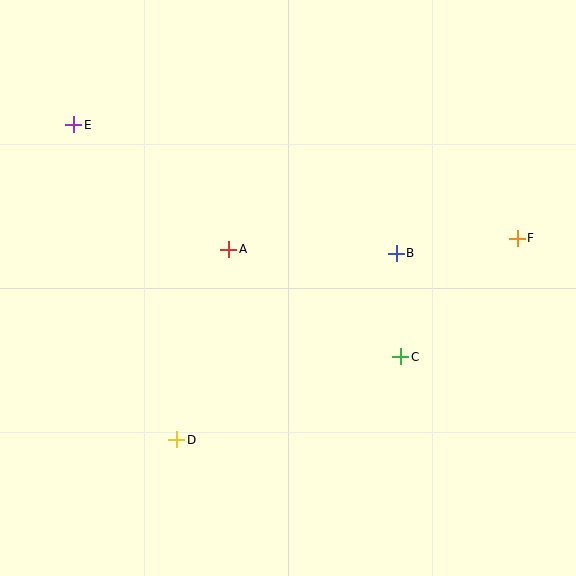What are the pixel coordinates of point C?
Point C is at (401, 357).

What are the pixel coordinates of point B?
Point B is at (396, 253).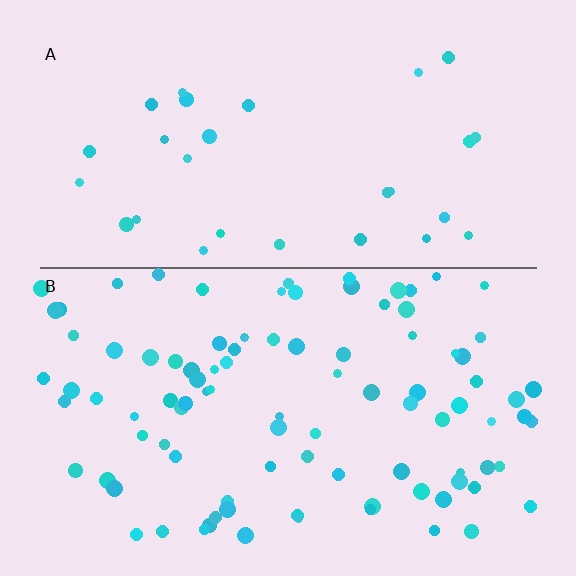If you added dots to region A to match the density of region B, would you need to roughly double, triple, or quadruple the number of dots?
Approximately triple.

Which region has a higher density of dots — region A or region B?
B (the bottom).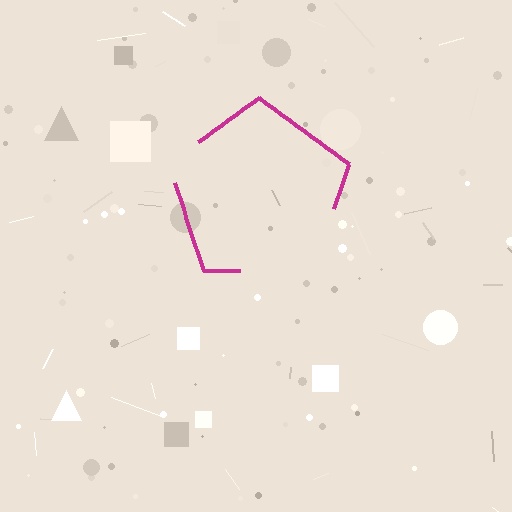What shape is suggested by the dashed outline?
The dashed outline suggests a pentagon.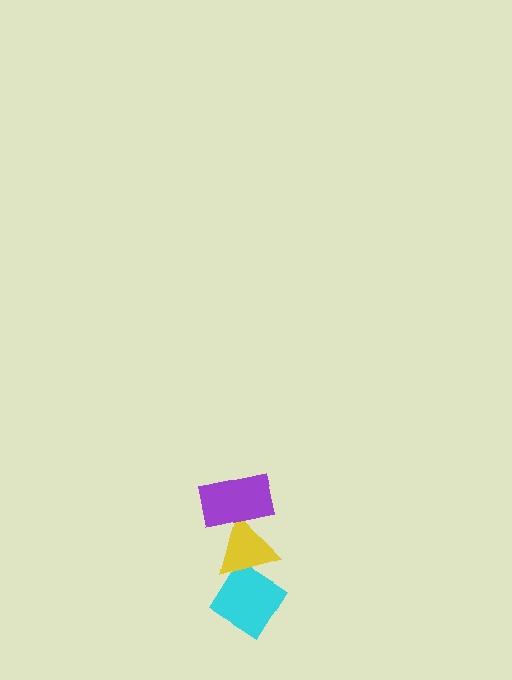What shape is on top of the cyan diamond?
The yellow triangle is on top of the cyan diamond.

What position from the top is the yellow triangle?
The yellow triangle is 2nd from the top.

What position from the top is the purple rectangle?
The purple rectangle is 1st from the top.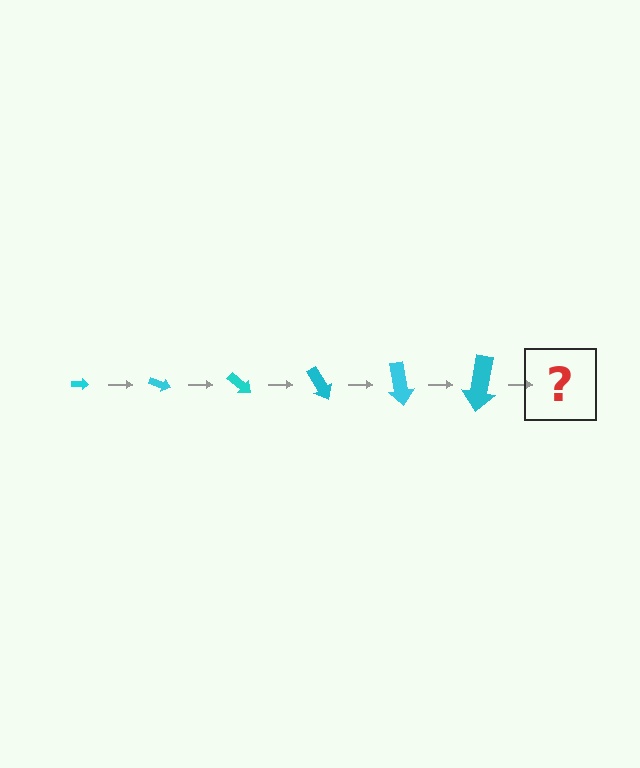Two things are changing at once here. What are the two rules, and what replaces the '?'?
The two rules are that the arrow grows larger each step and it rotates 20 degrees each step. The '?' should be an arrow, larger than the previous one and rotated 120 degrees from the start.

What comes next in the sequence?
The next element should be an arrow, larger than the previous one and rotated 120 degrees from the start.